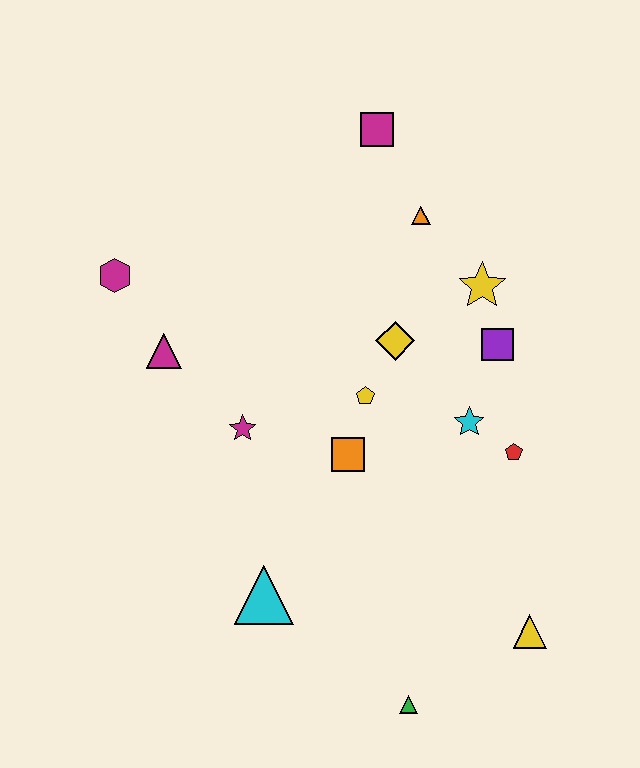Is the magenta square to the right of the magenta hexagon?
Yes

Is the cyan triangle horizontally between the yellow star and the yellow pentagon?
No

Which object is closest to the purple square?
The yellow star is closest to the purple square.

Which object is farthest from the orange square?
The magenta square is farthest from the orange square.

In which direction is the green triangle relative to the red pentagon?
The green triangle is below the red pentagon.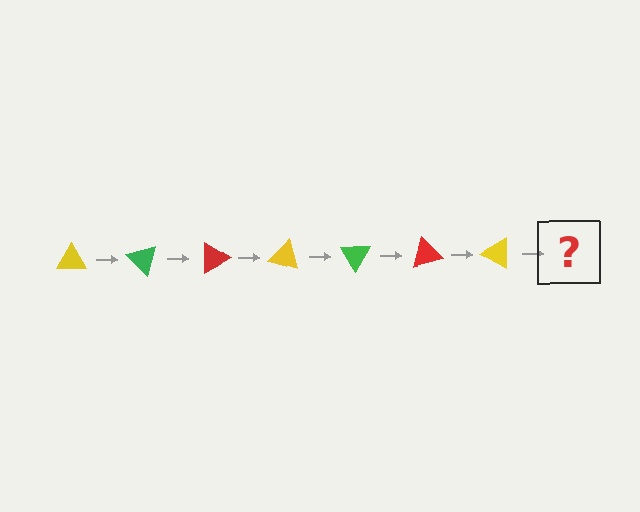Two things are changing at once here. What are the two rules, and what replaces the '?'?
The two rules are that it rotates 45 degrees each step and the color cycles through yellow, green, and red. The '?' should be a green triangle, rotated 315 degrees from the start.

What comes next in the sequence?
The next element should be a green triangle, rotated 315 degrees from the start.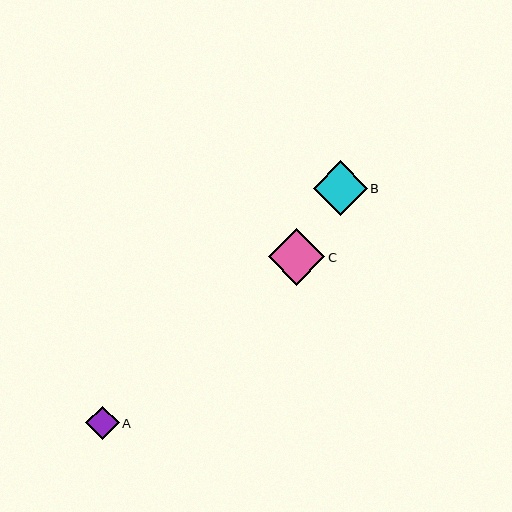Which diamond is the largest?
Diamond C is the largest with a size of approximately 57 pixels.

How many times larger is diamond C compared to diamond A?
Diamond C is approximately 1.7 times the size of diamond A.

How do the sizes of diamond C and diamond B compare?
Diamond C and diamond B are approximately the same size.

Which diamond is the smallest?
Diamond A is the smallest with a size of approximately 33 pixels.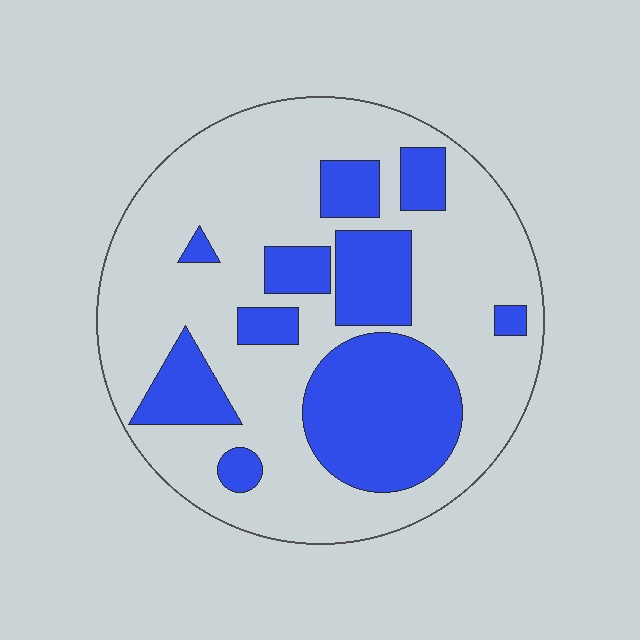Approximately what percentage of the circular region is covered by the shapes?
Approximately 30%.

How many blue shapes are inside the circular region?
10.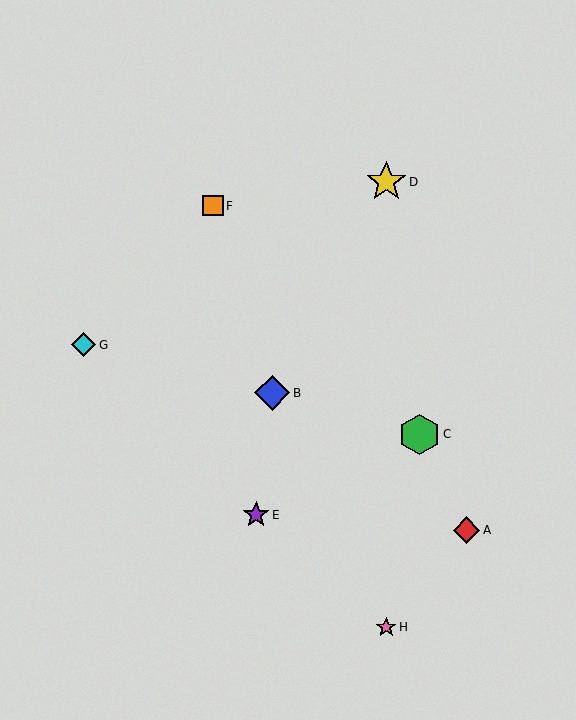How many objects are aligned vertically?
2 objects (D, H) are aligned vertically.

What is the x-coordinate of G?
Object G is at x≈84.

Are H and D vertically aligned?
Yes, both are at x≈386.